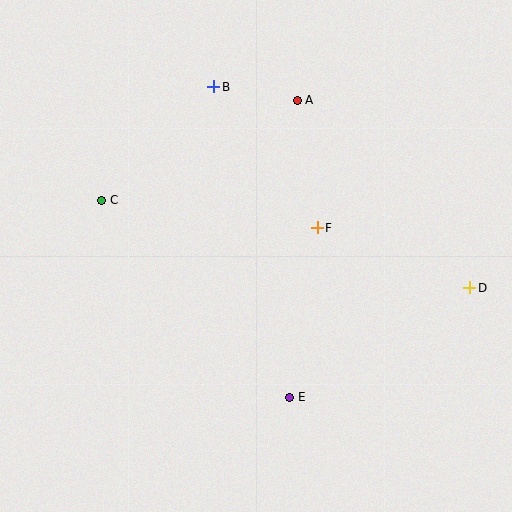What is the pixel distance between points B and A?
The distance between B and A is 85 pixels.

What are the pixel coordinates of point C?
Point C is at (102, 200).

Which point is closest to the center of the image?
Point F at (317, 228) is closest to the center.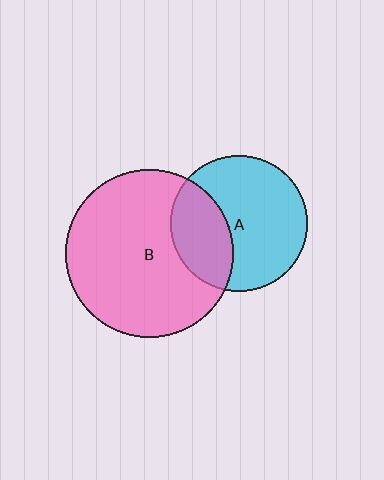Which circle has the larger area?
Circle B (pink).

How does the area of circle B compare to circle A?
Approximately 1.5 times.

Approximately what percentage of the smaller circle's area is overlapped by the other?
Approximately 30%.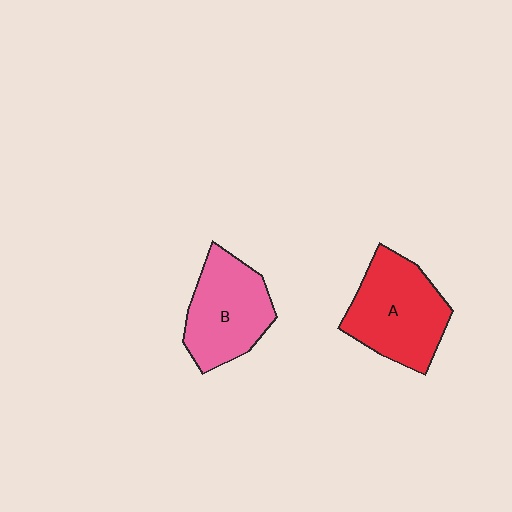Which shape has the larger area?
Shape A (red).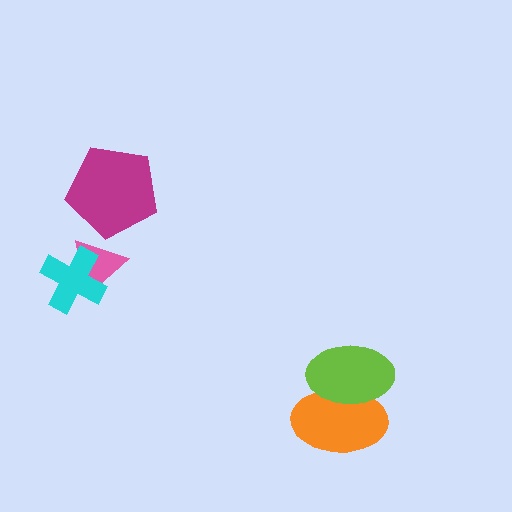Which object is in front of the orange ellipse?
The lime ellipse is in front of the orange ellipse.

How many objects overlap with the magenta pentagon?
0 objects overlap with the magenta pentagon.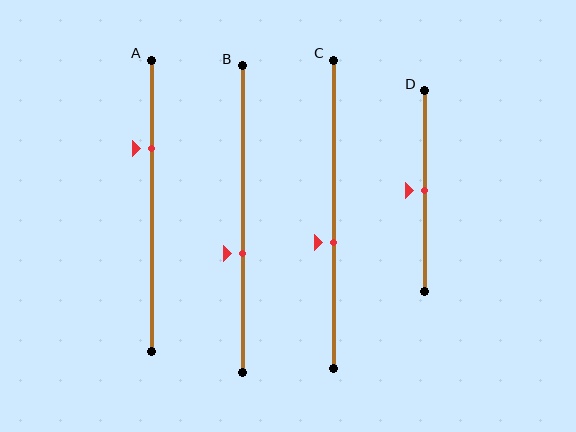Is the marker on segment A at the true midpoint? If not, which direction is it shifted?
No, the marker on segment A is shifted upward by about 20% of the segment length.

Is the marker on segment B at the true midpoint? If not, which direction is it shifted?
No, the marker on segment B is shifted downward by about 11% of the segment length.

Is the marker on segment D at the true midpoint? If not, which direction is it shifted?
Yes, the marker on segment D is at the true midpoint.